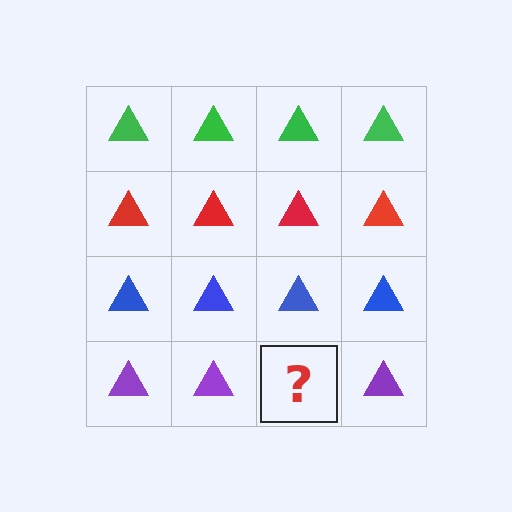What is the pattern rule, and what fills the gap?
The rule is that each row has a consistent color. The gap should be filled with a purple triangle.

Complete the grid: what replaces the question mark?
The question mark should be replaced with a purple triangle.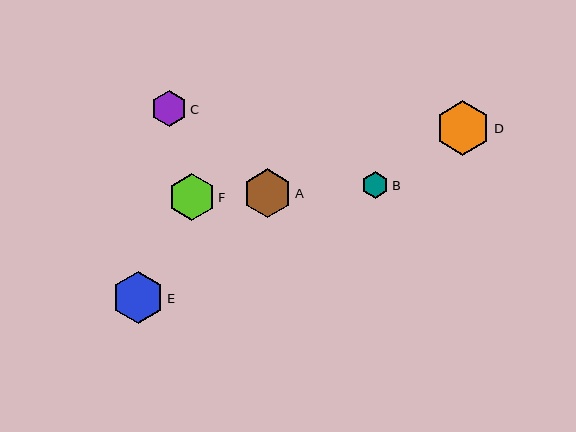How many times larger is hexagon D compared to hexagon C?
Hexagon D is approximately 1.6 times the size of hexagon C.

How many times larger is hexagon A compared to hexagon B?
Hexagon A is approximately 1.8 times the size of hexagon B.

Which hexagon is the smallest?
Hexagon B is the smallest with a size of approximately 27 pixels.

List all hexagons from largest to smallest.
From largest to smallest: D, E, A, F, C, B.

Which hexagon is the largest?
Hexagon D is the largest with a size of approximately 55 pixels.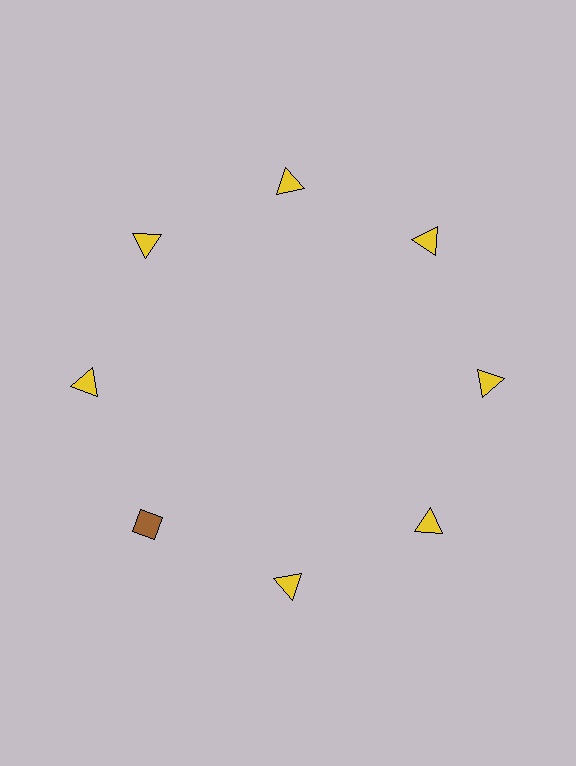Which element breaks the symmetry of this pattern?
The brown diamond at roughly the 8 o'clock position breaks the symmetry. All other shapes are yellow triangles.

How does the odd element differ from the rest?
It differs in both color (brown instead of yellow) and shape (diamond instead of triangle).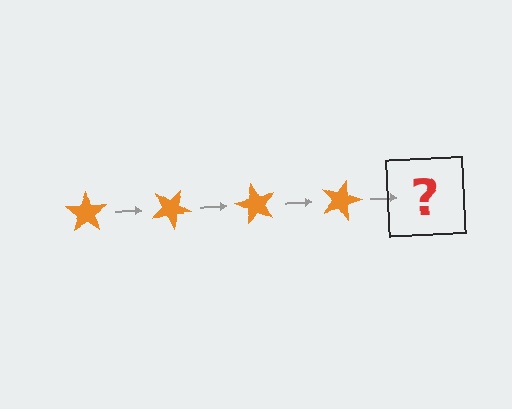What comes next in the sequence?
The next element should be an orange star rotated 120 degrees.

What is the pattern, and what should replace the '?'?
The pattern is that the star rotates 30 degrees each step. The '?' should be an orange star rotated 120 degrees.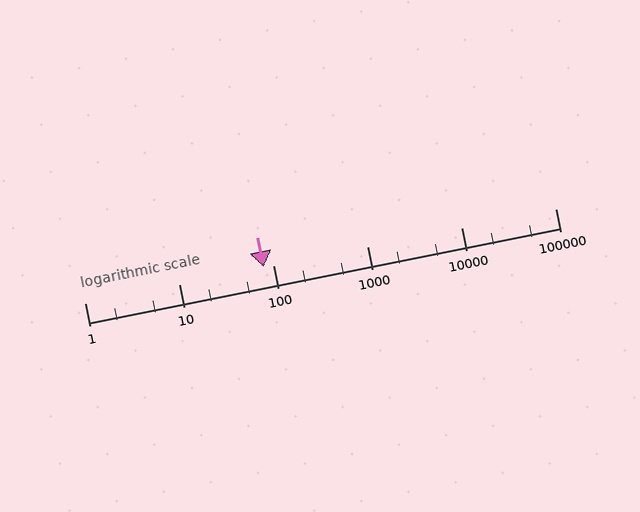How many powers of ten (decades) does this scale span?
The scale spans 5 decades, from 1 to 100000.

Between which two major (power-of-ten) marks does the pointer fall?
The pointer is between 10 and 100.